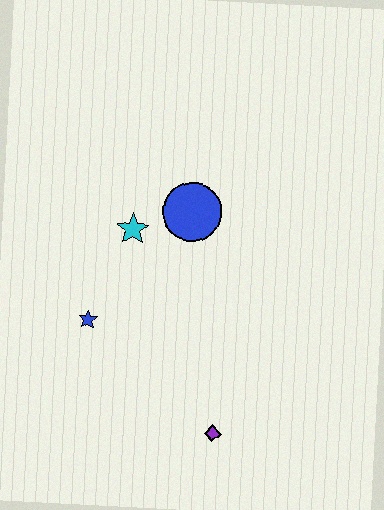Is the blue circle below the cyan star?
No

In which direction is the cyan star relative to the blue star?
The cyan star is above the blue star.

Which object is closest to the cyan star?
The blue circle is closest to the cyan star.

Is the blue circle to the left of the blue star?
No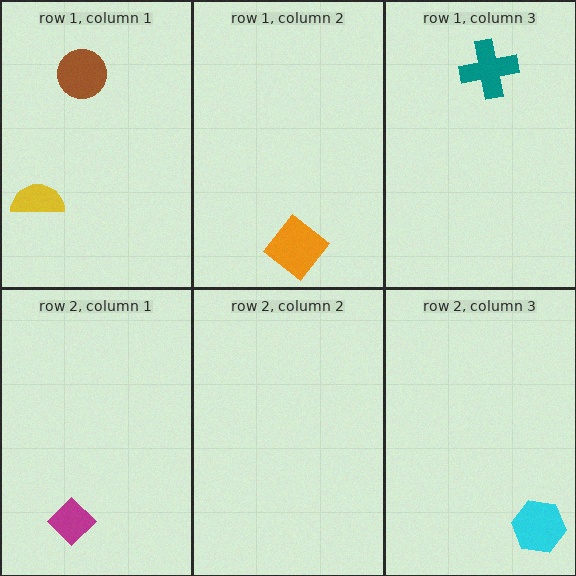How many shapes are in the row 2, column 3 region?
1.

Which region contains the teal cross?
The row 1, column 3 region.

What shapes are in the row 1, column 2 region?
The orange diamond.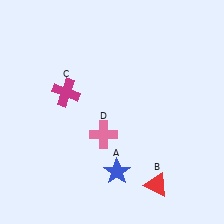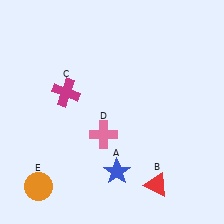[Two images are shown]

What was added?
An orange circle (E) was added in Image 2.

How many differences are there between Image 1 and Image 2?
There is 1 difference between the two images.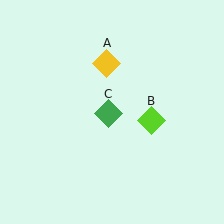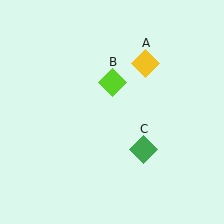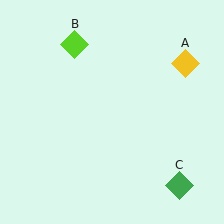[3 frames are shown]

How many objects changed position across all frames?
3 objects changed position: yellow diamond (object A), lime diamond (object B), green diamond (object C).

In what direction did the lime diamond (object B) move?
The lime diamond (object B) moved up and to the left.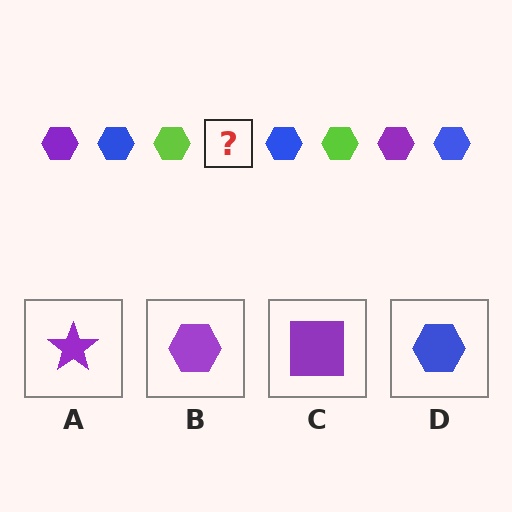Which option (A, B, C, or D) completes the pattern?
B.